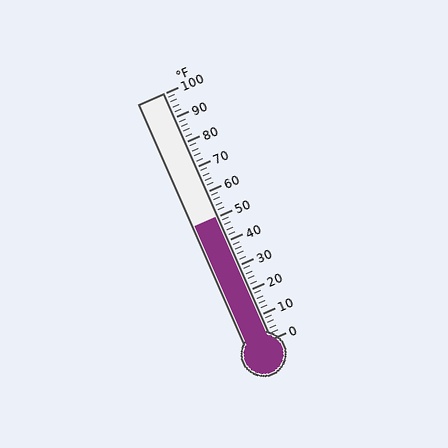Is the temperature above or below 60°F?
The temperature is below 60°F.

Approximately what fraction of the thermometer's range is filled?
The thermometer is filled to approximately 50% of its range.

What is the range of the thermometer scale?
The thermometer scale ranges from 0°F to 100°F.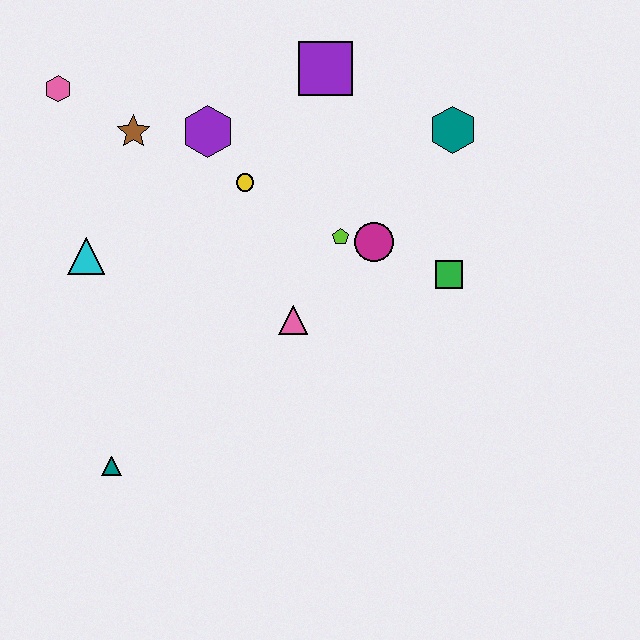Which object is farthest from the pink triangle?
The pink hexagon is farthest from the pink triangle.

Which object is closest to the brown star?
The purple hexagon is closest to the brown star.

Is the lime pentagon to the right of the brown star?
Yes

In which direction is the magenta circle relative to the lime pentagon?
The magenta circle is to the right of the lime pentagon.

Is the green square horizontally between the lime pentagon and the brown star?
No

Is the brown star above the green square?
Yes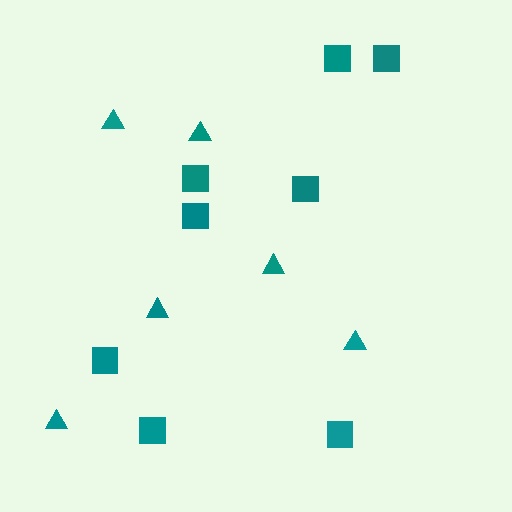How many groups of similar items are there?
There are 2 groups: one group of squares (8) and one group of triangles (6).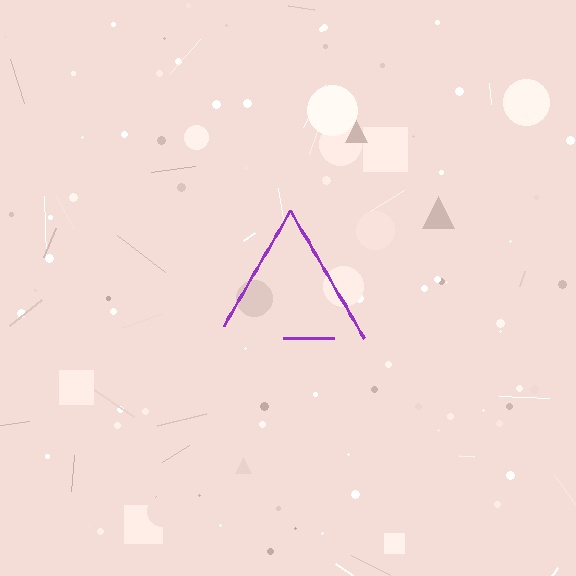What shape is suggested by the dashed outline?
The dashed outline suggests a triangle.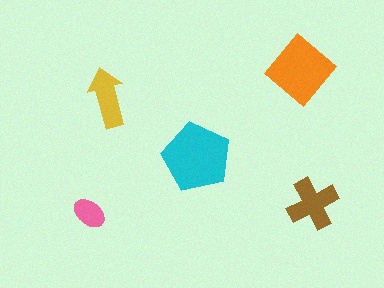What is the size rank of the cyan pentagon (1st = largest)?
1st.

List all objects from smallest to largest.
The pink ellipse, the yellow arrow, the brown cross, the orange diamond, the cyan pentagon.